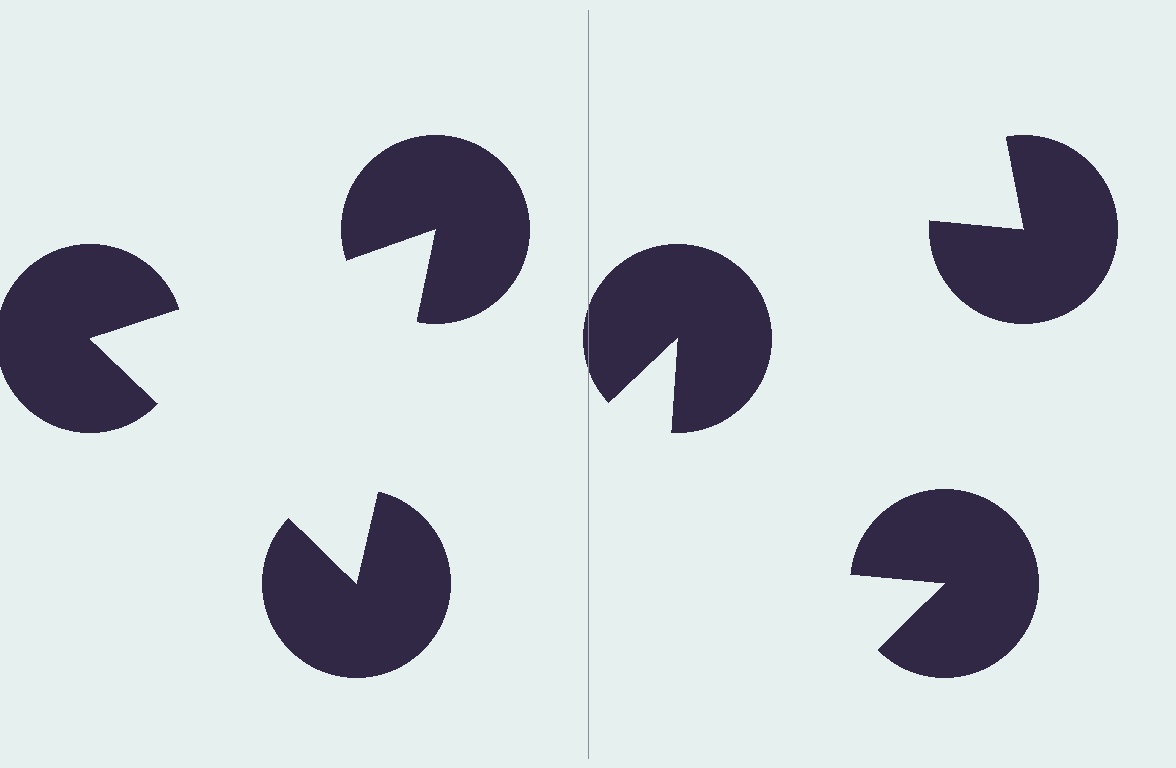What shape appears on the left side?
An illusory triangle.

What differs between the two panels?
The pac-man discs are positioned identically on both sides; only the wedge orientations differ. On the left they align to a triangle; on the right they are misaligned.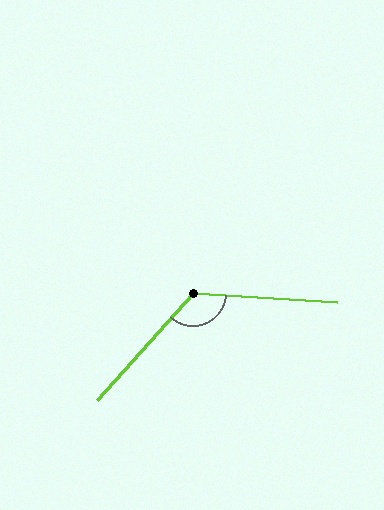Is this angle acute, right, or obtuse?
It is obtuse.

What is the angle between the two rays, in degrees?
Approximately 128 degrees.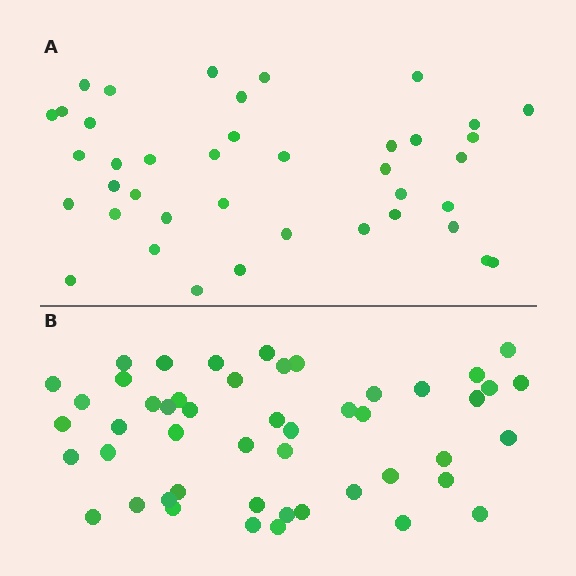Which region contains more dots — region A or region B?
Region B (the bottom region) has more dots.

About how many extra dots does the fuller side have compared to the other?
Region B has roughly 8 or so more dots than region A.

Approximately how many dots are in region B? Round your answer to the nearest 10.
About 50 dots. (The exact count is 49, which rounds to 50.)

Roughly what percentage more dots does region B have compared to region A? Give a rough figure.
About 20% more.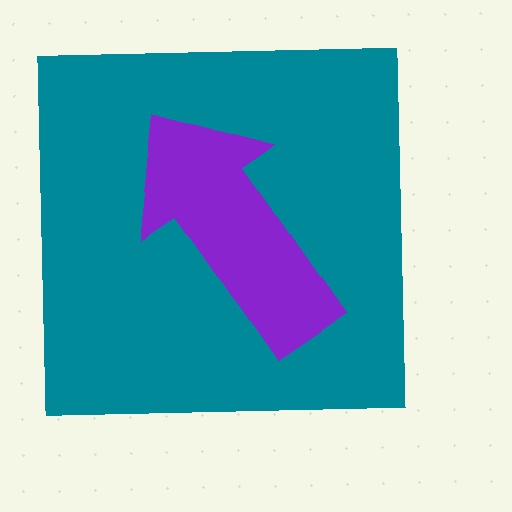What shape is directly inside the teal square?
The purple arrow.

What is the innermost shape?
The purple arrow.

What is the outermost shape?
The teal square.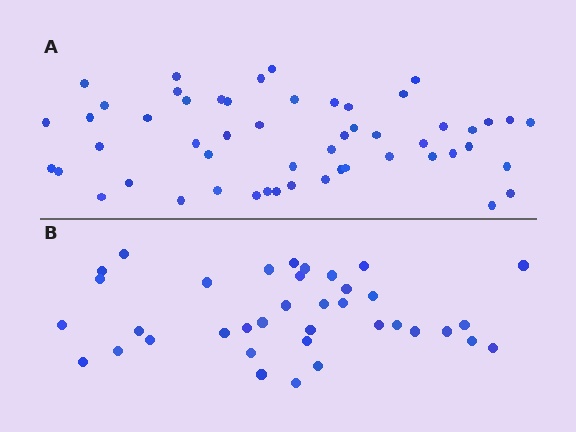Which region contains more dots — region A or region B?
Region A (the top region) has more dots.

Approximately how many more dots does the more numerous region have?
Region A has approximately 15 more dots than region B.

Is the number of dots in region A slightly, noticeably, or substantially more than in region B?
Region A has noticeably more, but not dramatically so. The ratio is roughly 1.4 to 1.